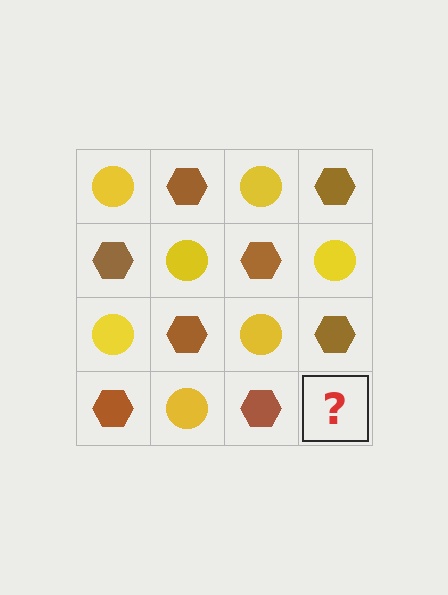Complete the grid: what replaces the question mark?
The question mark should be replaced with a yellow circle.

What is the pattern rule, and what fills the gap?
The rule is that it alternates yellow circle and brown hexagon in a checkerboard pattern. The gap should be filled with a yellow circle.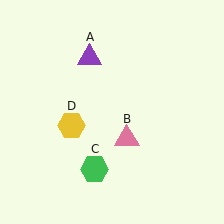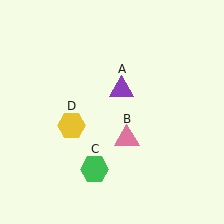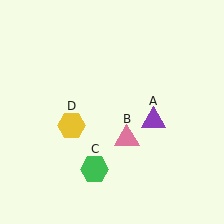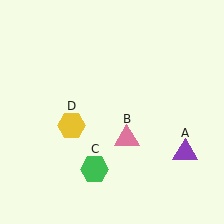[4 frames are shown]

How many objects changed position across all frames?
1 object changed position: purple triangle (object A).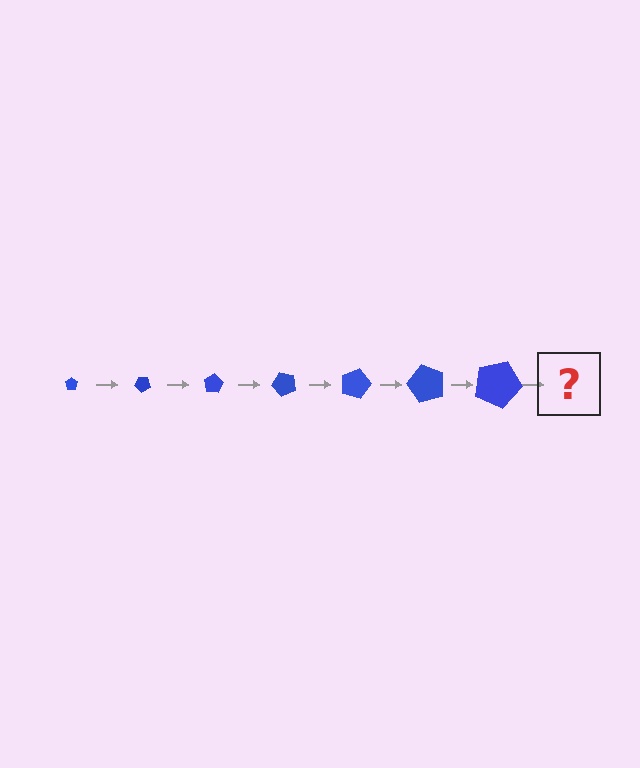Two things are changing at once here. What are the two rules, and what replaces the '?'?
The two rules are that the pentagon grows larger each step and it rotates 40 degrees each step. The '?' should be a pentagon, larger than the previous one and rotated 280 degrees from the start.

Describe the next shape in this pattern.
It should be a pentagon, larger than the previous one and rotated 280 degrees from the start.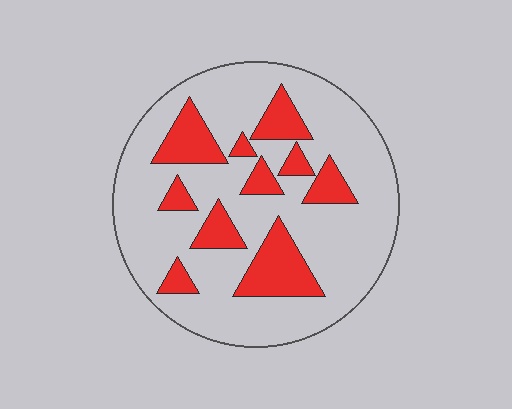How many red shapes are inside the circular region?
10.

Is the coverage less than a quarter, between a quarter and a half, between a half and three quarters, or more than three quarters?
Less than a quarter.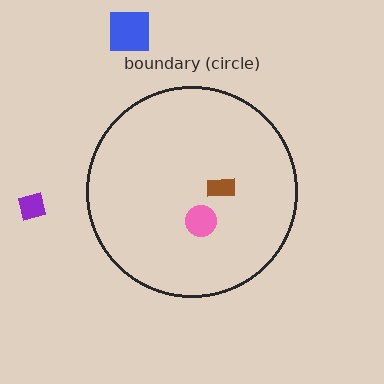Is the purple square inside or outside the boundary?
Outside.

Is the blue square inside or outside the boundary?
Outside.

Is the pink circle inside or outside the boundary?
Inside.